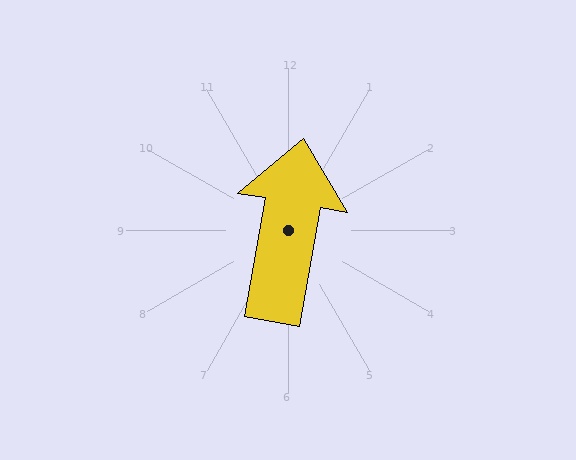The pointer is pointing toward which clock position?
Roughly 12 o'clock.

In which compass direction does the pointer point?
North.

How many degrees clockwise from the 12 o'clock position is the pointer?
Approximately 10 degrees.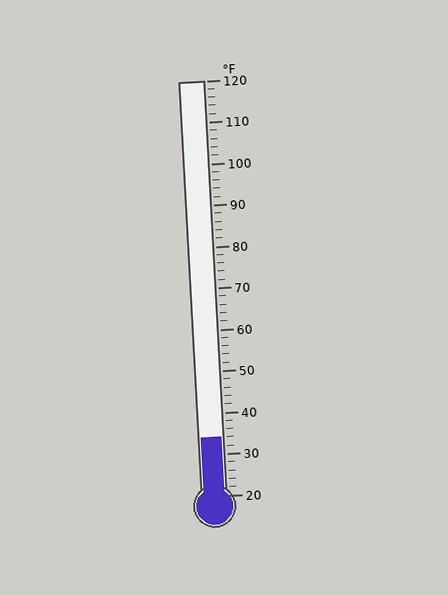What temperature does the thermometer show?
The thermometer shows approximately 34°F.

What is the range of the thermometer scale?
The thermometer scale ranges from 20°F to 120°F.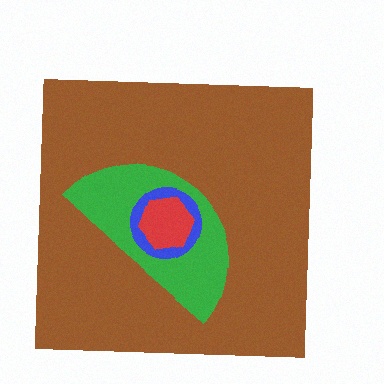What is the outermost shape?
The brown square.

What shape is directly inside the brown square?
The green semicircle.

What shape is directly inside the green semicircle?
The blue circle.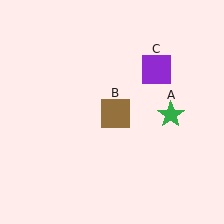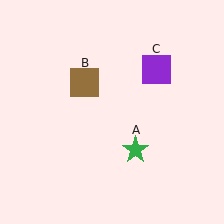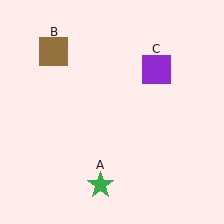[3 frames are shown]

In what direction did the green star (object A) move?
The green star (object A) moved down and to the left.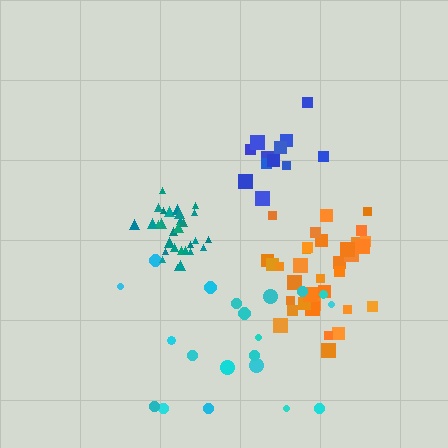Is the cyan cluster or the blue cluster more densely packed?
Blue.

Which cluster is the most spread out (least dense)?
Cyan.